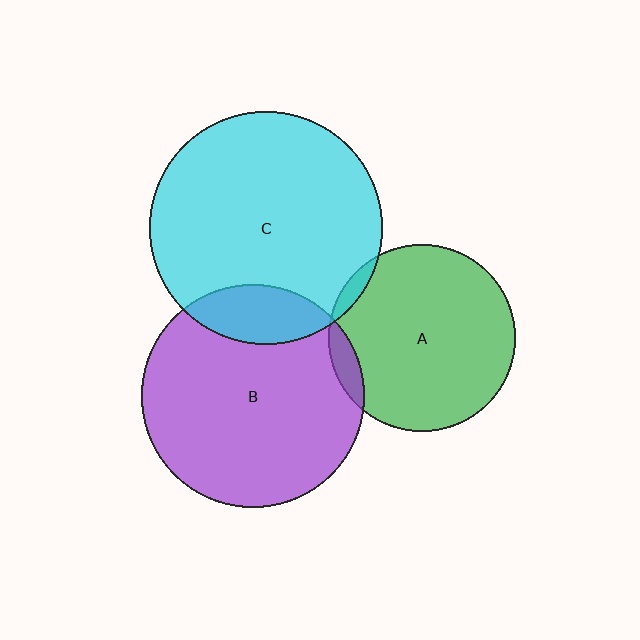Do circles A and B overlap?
Yes.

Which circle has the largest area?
Circle C (cyan).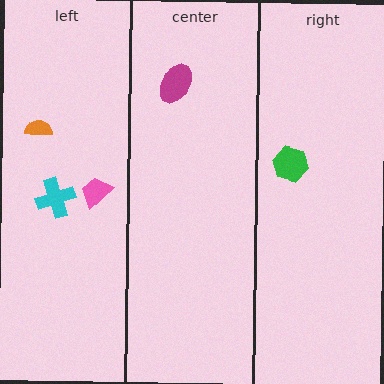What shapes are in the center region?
The magenta ellipse.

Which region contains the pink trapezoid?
The left region.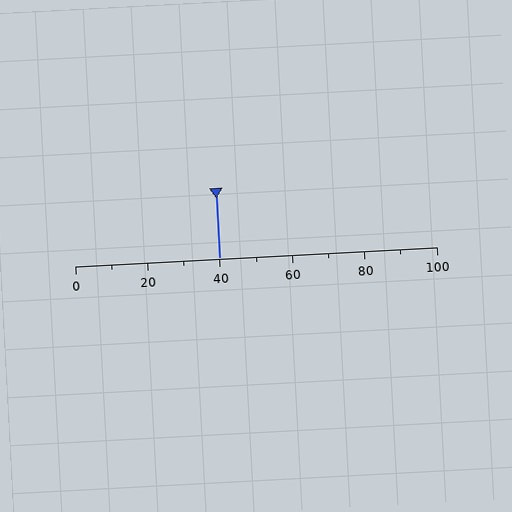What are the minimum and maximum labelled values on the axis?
The axis runs from 0 to 100.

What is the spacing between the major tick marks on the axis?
The major ticks are spaced 20 apart.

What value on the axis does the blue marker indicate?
The marker indicates approximately 40.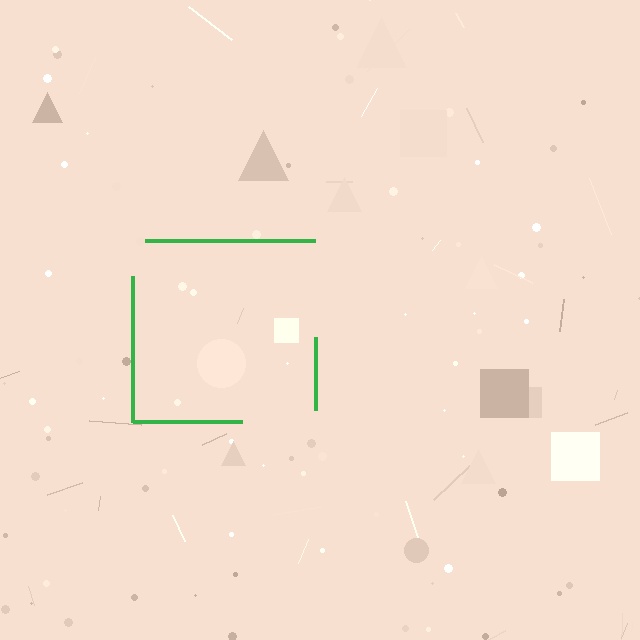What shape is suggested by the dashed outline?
The dashed outline suggests a square.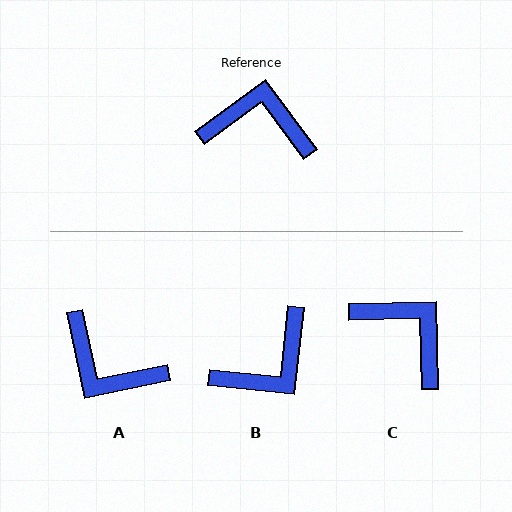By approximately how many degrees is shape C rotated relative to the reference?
Approximately 35 degrees clockwise.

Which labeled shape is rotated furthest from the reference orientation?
A, about 156 degrees away.